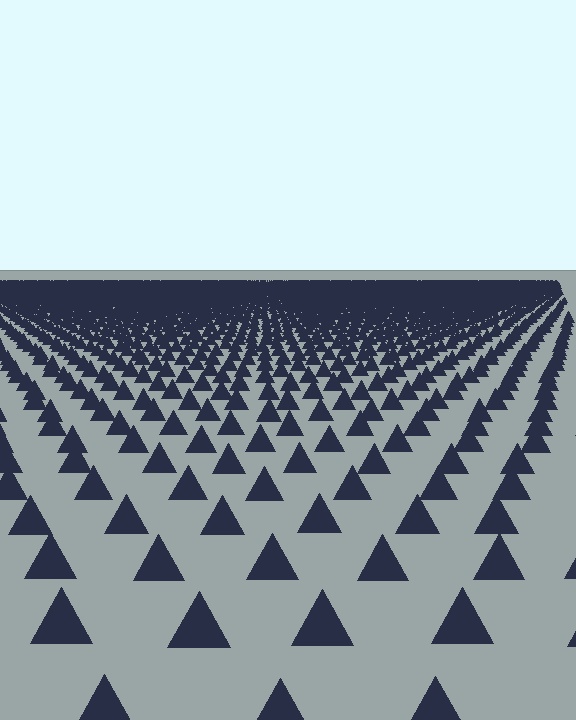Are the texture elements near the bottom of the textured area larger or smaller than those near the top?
Larger. Near the bottom, elements are closer to the viewer and appear at a bigger on-screen size.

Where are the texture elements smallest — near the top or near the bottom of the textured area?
Near the top.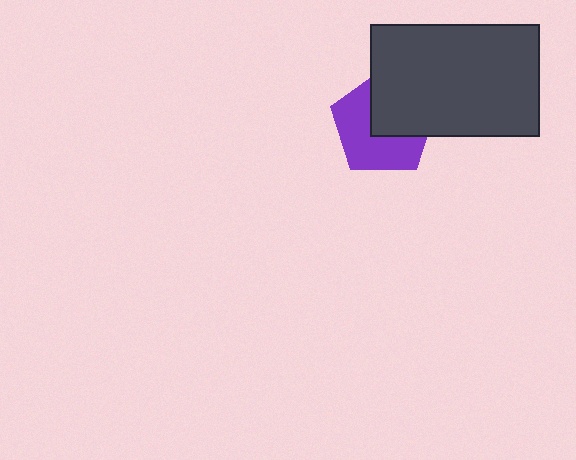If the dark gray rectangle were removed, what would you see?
You would see the complete purple pentagon.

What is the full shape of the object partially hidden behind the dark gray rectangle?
The partially hidden object is a purple pentagon.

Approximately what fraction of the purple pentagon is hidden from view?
Roughly 46% of the purple pentagon is hidden behind the dark gray rectangle.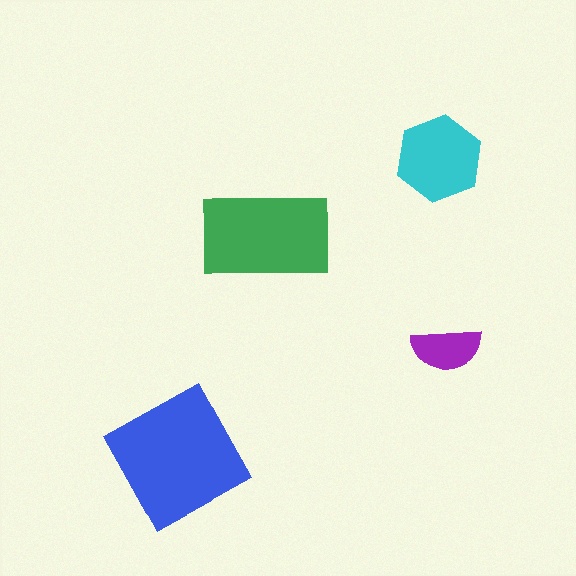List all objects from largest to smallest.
The blue square, the green rectangle, the cyan hexagon, the purple semicircle.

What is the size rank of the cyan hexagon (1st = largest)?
3rd.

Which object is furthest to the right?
The purple semicircle is rightmost.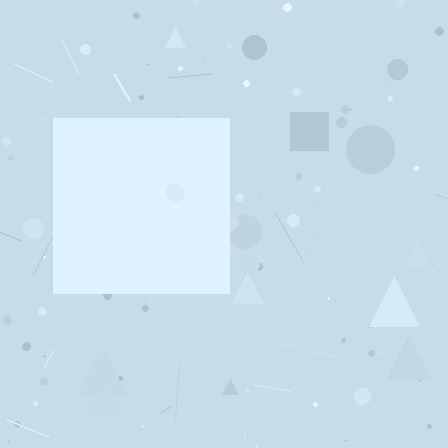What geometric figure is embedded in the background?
A square is embedded in the background.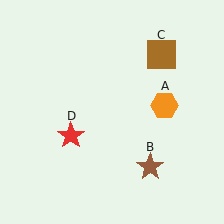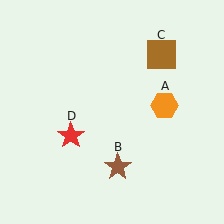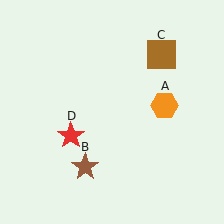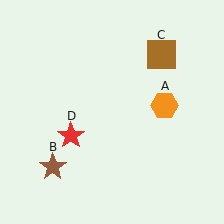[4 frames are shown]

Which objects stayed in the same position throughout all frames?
Orange hexagon (object A) and brown square (object C) and red star (object D) remained stationary.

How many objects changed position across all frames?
1 object changed position: brown star (object B).